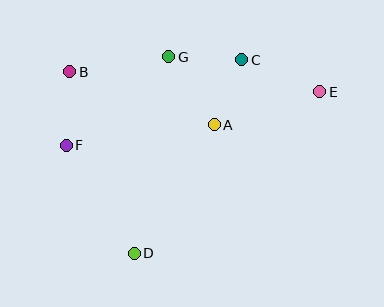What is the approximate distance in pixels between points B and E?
The distance between B and E is approximately 251 pixels.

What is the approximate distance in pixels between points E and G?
The distance between E and G is approximately 155 pixels.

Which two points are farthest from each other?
Points E and F are farthest from each other.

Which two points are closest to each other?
Points A and C are closest to each other.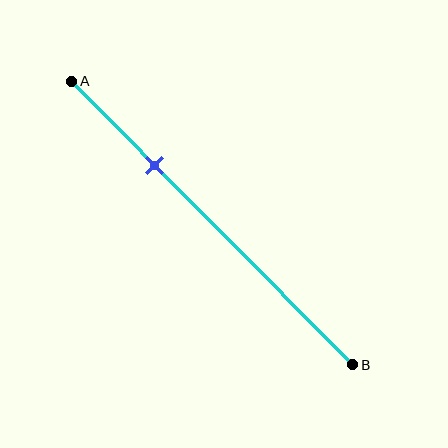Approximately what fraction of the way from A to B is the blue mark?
The blue mark is approximately 30% of the way from A to B.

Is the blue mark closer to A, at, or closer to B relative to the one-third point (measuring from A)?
The blue mark is closer to point A than the one-third point of segment AB.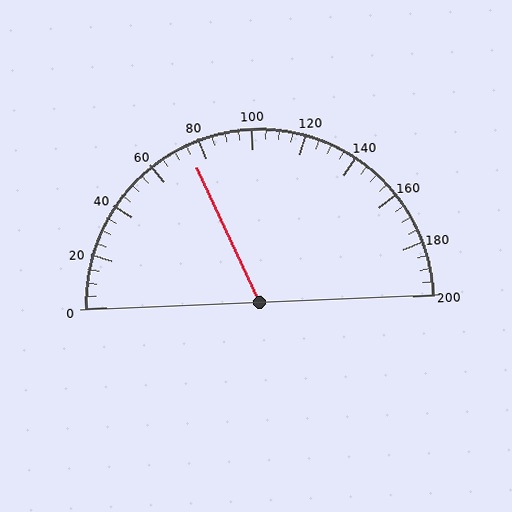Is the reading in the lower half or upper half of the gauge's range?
The reading is in the lower half of the range (0 to 200).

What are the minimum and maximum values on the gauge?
The gauge ranges from 0 to 200.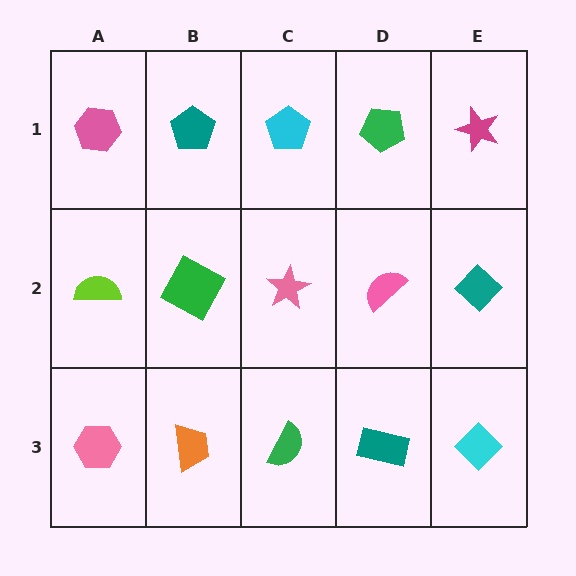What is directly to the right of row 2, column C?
A pink semicircle.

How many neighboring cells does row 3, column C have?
3.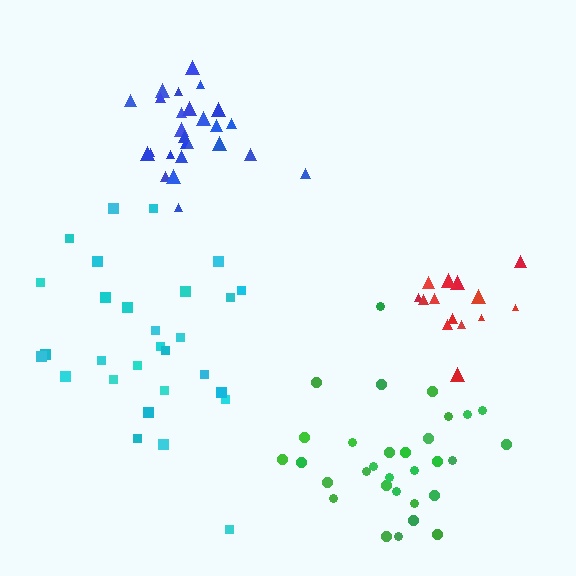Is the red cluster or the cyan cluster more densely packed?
Red.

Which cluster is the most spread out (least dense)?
Cyan.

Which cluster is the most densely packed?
Blue.